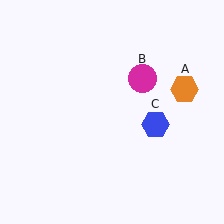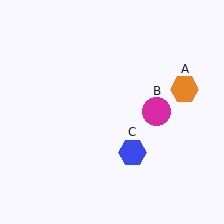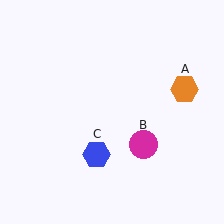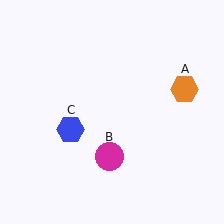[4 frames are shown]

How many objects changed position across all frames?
2 objects changed position: magenta circle (object B), blue hexagon (object C).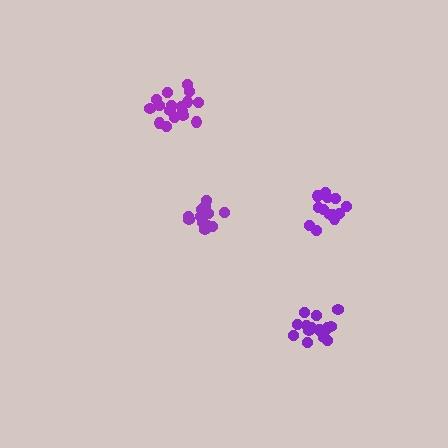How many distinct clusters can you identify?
There are 4 distinct clusters.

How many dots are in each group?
Group 1: 17 dots, Group 2: 13 dots, Group 3: 14 dots, Group 4: 13 dots (57 total).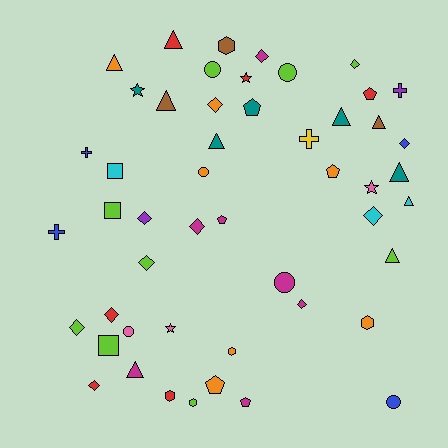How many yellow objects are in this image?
There is 1 yellow object.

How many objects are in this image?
There are 50 objects.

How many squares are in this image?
There are 3 squares.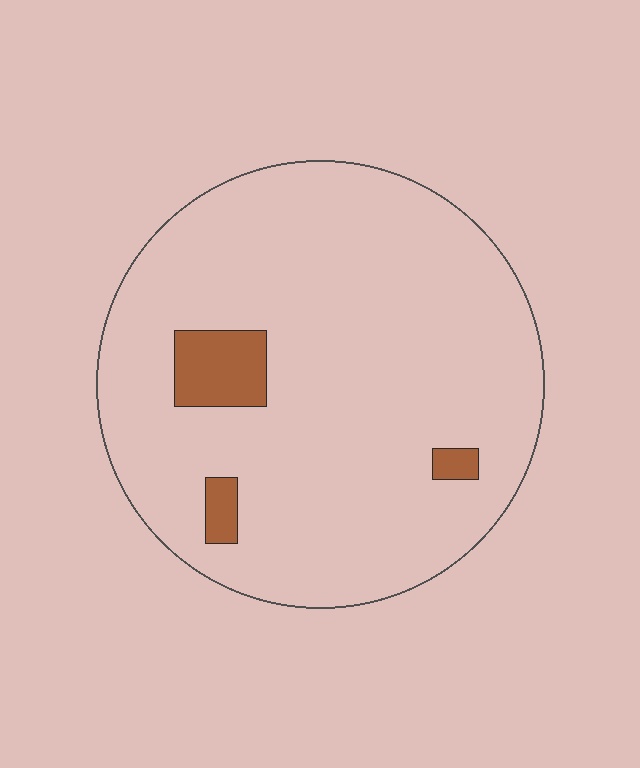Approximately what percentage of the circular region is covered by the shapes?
Approximately 5%.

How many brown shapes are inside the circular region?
3.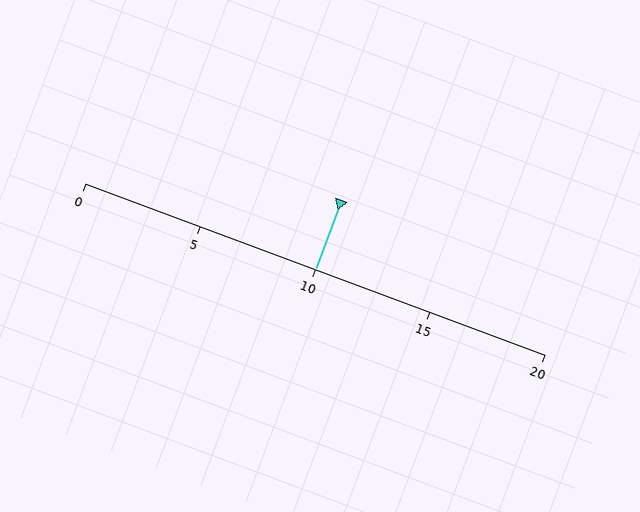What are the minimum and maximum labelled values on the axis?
The axis runs from 0 to 20.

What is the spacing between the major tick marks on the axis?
The major ticks are spaced 5 apart.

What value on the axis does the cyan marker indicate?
The marker indicates approximately 10.